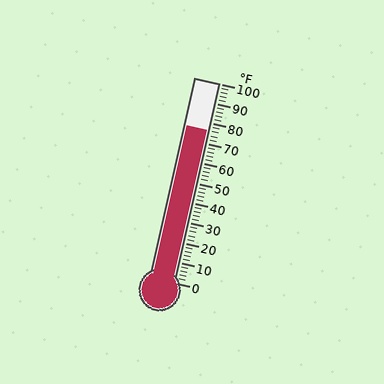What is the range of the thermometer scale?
The thermometer scale ranges from 0°F to 100°F.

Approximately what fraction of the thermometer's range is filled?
The thermometer is filled to approximately 75% of its range.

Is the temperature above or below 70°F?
The temperature is above 70°F.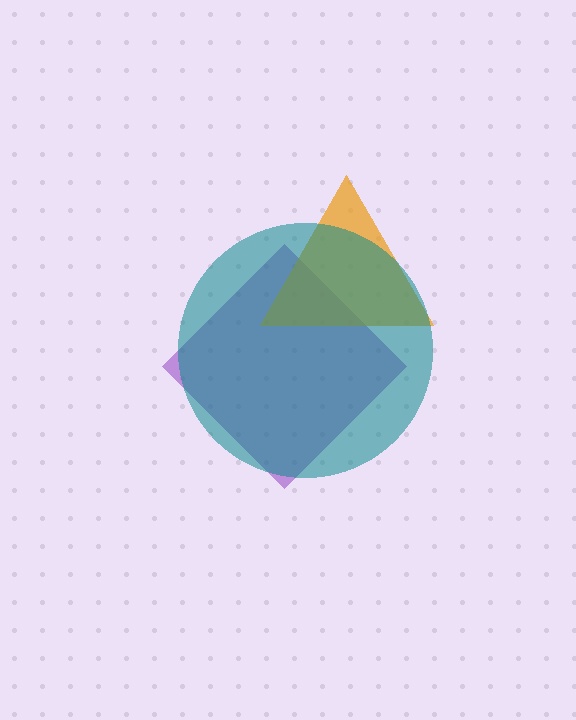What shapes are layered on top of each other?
The layered shapes are: a purple diamond, an orange triangle, a teal circle.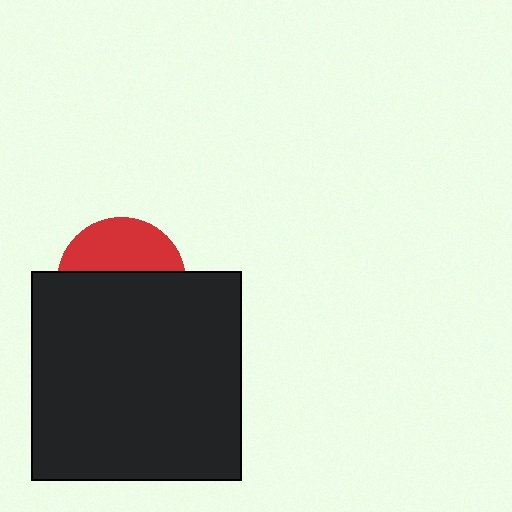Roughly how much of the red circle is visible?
A small part of it is visible (roughly 40%).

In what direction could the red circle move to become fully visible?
The red circle could move up. That would shift it out from behind the black square entirely.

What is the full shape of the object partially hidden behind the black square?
The partially hidden object is a red circle.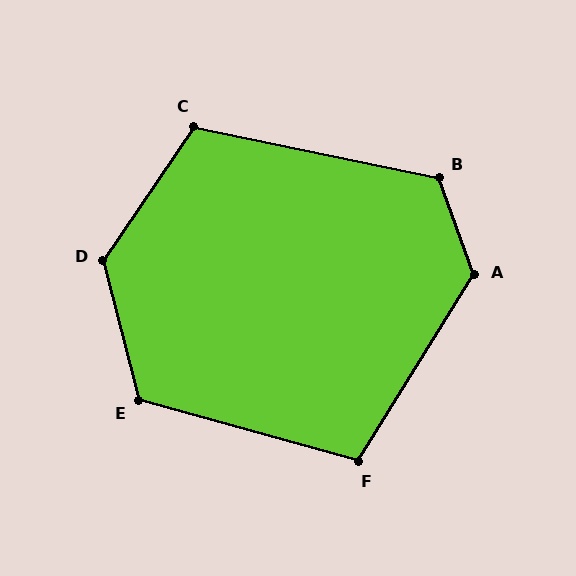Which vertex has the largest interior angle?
D, at approximately 132 degrees.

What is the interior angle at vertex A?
Approximately 128 degrees (obtuse).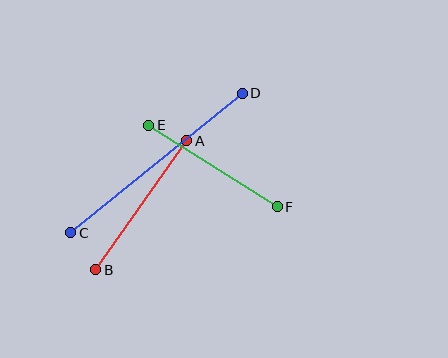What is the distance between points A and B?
The distance is approximately 158 pixels.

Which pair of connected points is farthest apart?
Points C and D are farthest apart.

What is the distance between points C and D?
The distance is approximately 221 pixels.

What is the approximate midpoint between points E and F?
The midpoint is at approximately (213, 166) pixels.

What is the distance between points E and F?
The distance is approximately 152 pixels.